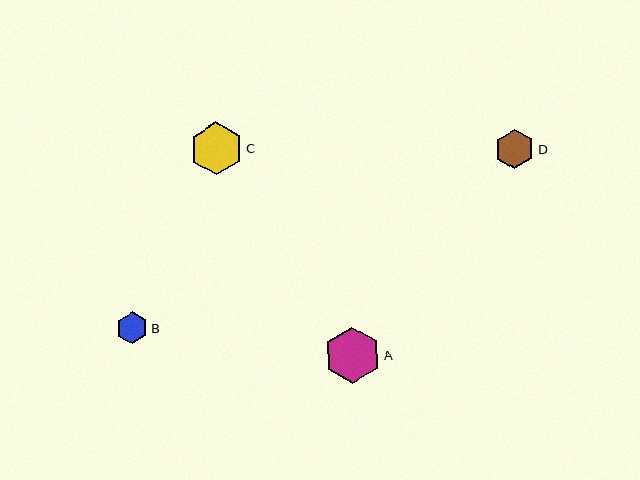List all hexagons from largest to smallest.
From largest to smallest: A, C, D, B.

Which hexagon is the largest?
Hexagon A is the largest with a size of approximately 57 pixels.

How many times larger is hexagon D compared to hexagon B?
Hexagon D is approximately 1.2 times the size of hexagon B.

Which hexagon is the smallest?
Hexagon B is the smallest with a size of approximately 32 pixels.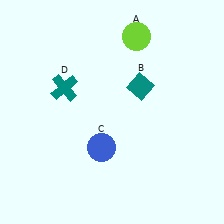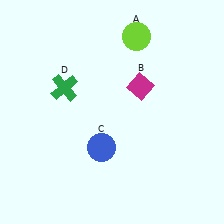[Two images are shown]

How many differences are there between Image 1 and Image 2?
There are 2 differences between the two images.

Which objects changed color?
B changed from teal to magenta. D changed from teal to green.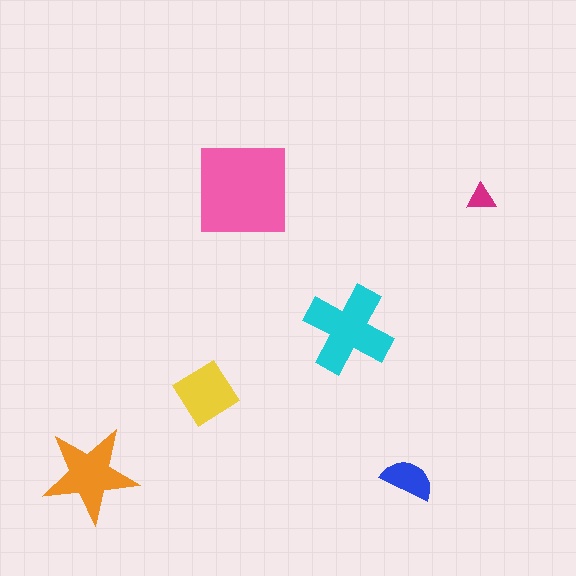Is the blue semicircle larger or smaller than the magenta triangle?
Larger.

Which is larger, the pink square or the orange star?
The pink square.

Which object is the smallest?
The magenta triangle.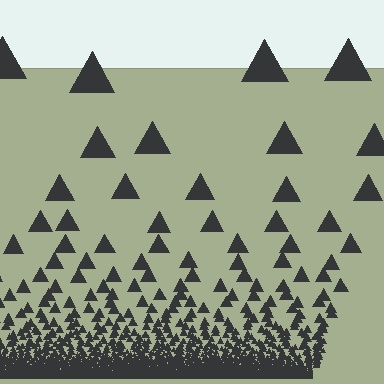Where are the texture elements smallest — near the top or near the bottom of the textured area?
Near the bottom.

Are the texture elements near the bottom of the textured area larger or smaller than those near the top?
Smaller. The gradient is inverted — elements near the bottom are smaller and denser.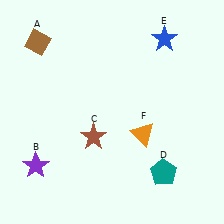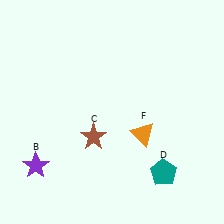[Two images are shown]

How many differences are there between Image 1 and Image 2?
There are 2 differences between the two images.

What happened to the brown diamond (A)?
The brown diamond (A) was removed in Image 2. It was in the top-left area of Image 1.